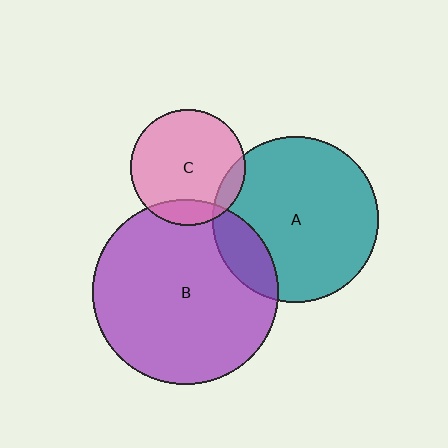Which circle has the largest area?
Circle B (purple).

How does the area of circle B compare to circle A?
Approximately 1.2 times.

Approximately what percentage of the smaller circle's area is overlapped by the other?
Approximately 15%.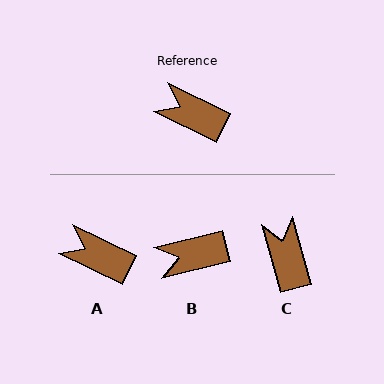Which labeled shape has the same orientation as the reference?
A.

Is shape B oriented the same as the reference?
No, it is off by about 40 degrees.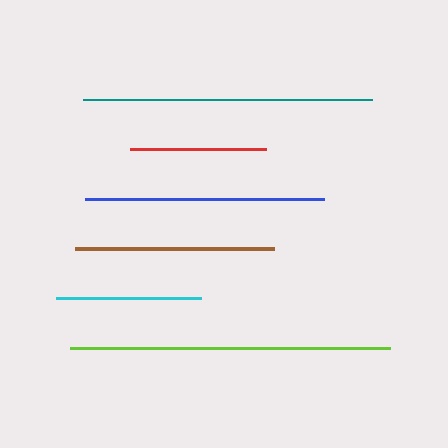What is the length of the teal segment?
The teal segment is approximately 289 pixels long.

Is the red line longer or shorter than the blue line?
The blue line is longer than the red line.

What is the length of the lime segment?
The lime segment is approximately 321 pixels long.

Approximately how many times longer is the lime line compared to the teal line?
The lime line is approximately 1.1 times the length of the teal line.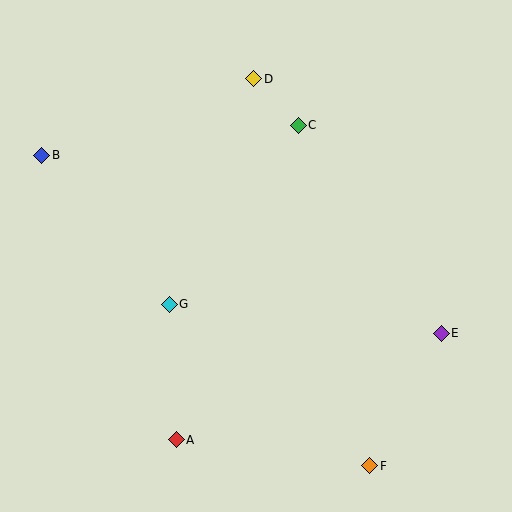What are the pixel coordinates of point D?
Point D is at (254, 79).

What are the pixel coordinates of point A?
Point A is at (176, 440).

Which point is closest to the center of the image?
Point G at (169, 304) is closest to the center.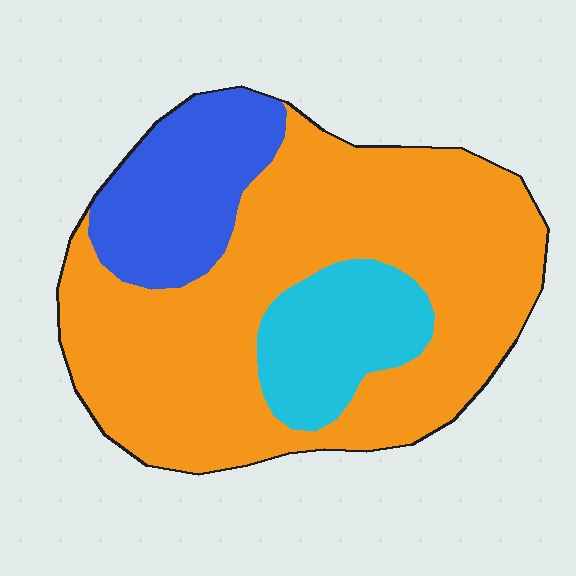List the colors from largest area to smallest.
From largest to smallest: orange, blue, cyan.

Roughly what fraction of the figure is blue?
Blue takes up about one sixth (1/6) of the figure.